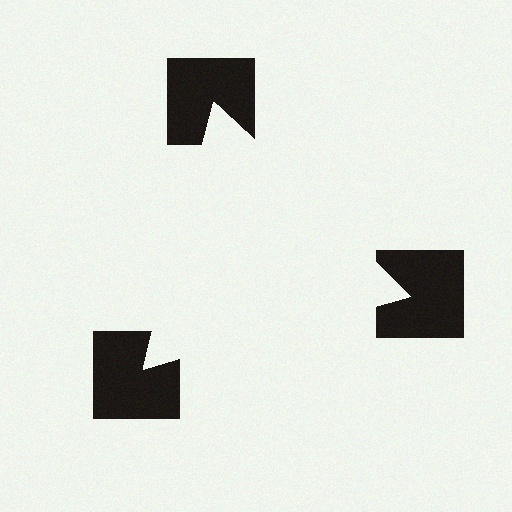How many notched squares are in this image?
There are 3 — one at each vertex of the illusory triangle.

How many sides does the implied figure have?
3 sides.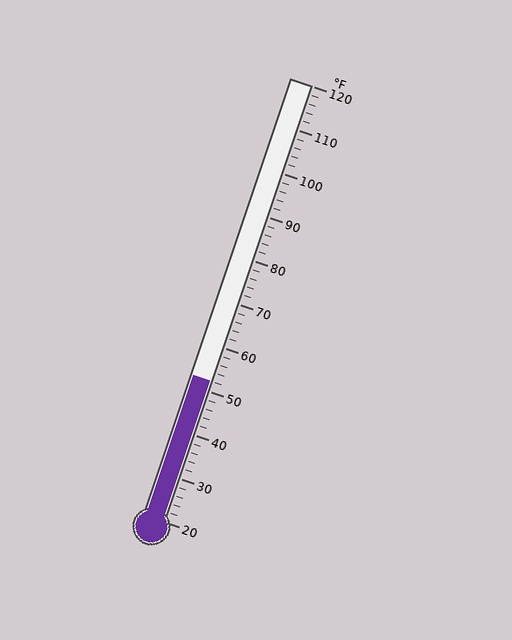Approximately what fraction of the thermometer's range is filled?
The thermometer is filled to approximately 30% of its range.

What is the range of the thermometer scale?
The thermometer scale ranges from 20°F to 120°F.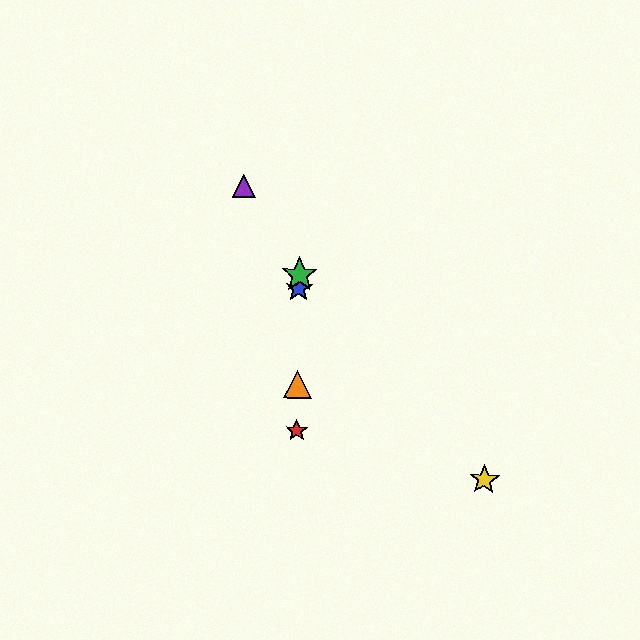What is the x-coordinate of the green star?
The green star is at x≈299.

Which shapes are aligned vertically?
The red star, the blue star, the green star, the orange triangle are aligned vertically.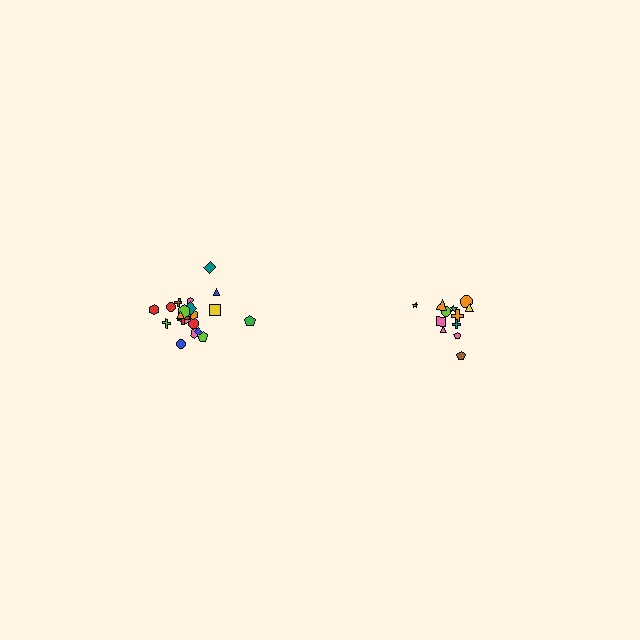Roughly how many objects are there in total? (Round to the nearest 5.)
Roughly 35 objects in total.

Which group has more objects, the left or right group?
The left group.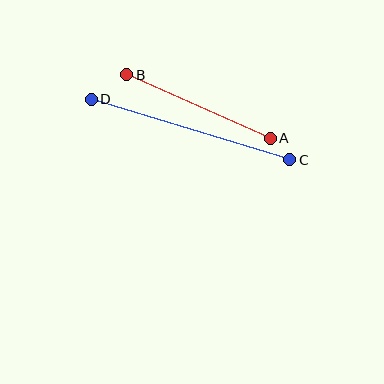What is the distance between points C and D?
The distance is approximately 207 pixels.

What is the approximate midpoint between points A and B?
The midpoint is at approximately (198, 107) pixels.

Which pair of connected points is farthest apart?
Points C and D are farthest apart.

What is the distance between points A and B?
The distance is approximately 157 pixels.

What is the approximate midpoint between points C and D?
The midpoint is at approximately (190, 130) pixels.